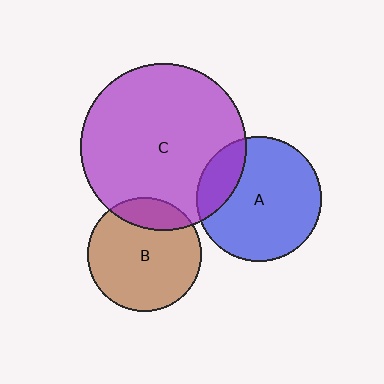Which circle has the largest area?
Circle C (purple).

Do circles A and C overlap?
Yes.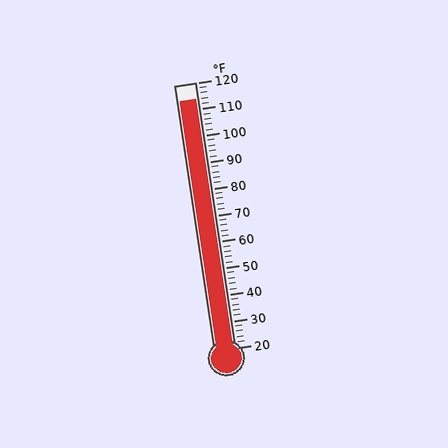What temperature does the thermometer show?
The thermometer shows approximately 114°F.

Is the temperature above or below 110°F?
The temperature is above 110°F.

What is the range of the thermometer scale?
The thermometer scale ranges from 20°F to 120°F.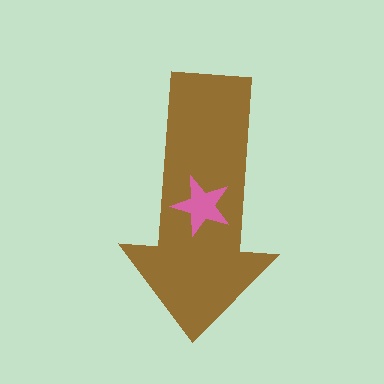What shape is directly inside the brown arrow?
The pink star.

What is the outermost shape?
The brown arrow.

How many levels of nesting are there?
2.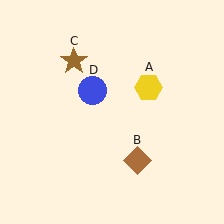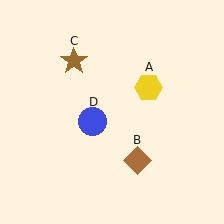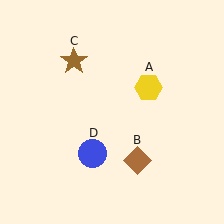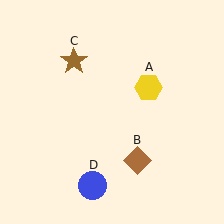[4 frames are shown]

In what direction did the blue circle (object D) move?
The blue circle (object D) moved down.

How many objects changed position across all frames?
1 object changed position: blue circle (object D).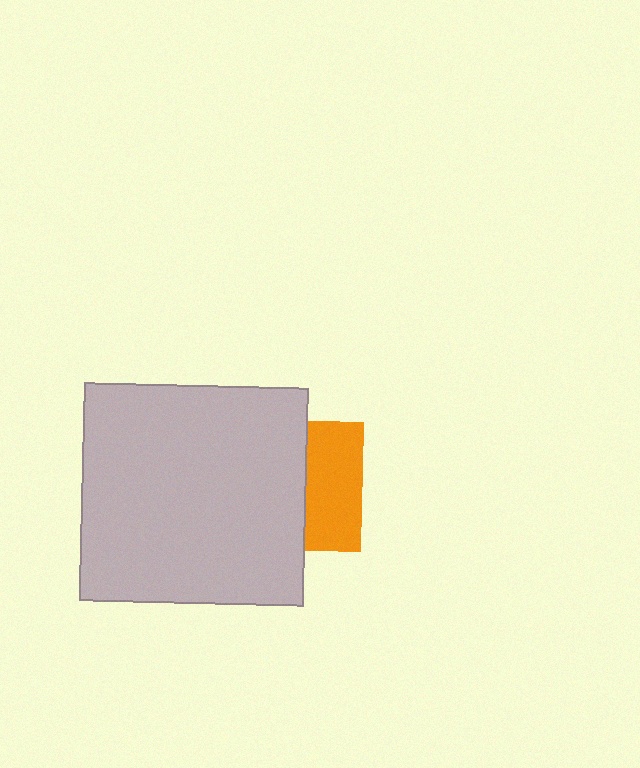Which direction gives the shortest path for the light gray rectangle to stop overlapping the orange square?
Moving left gives the shortest separation.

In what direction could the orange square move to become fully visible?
The orange square could move right. That would shift it out from behind the light gray rectangle entirely.